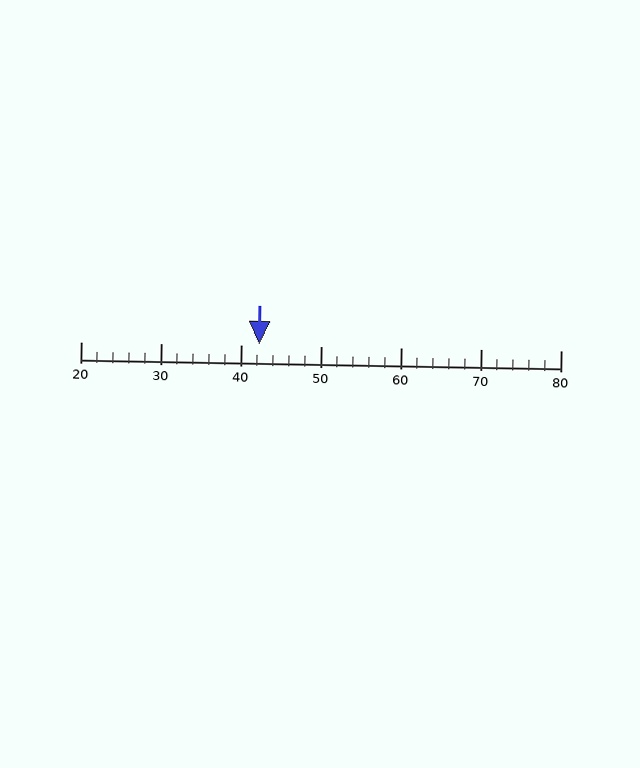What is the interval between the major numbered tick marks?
The major tick marks are spaced 10 units apart.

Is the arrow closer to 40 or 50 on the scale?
The arrow is closer to 40.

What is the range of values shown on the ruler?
The ruler shows values from 20 to 80.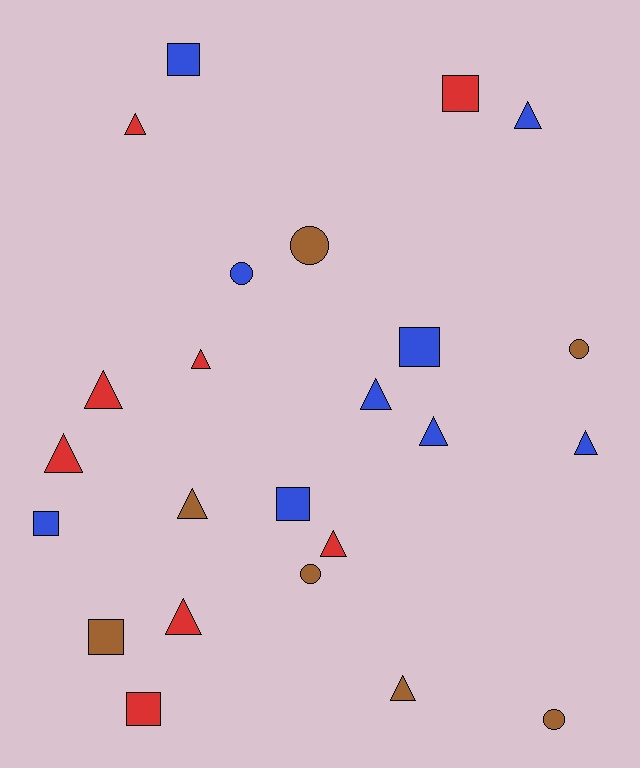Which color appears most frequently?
Blue, with 9 objects.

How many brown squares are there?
There is 1 brown square.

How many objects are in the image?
There are 24 objects.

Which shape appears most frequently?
Triangle, with 12 objects.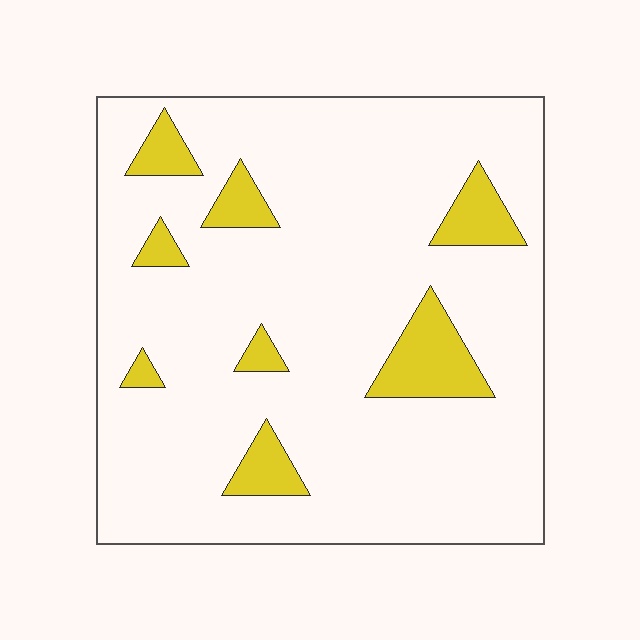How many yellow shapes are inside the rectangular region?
8.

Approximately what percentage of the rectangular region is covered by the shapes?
Approximately 10%.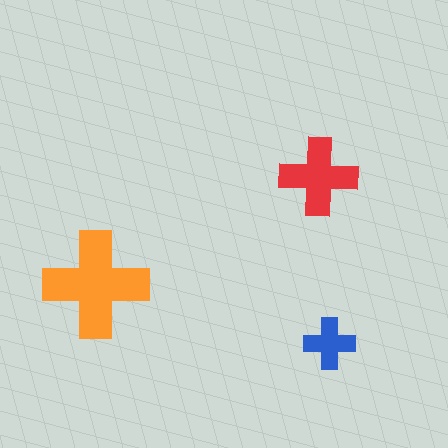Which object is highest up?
The red cross is topmost.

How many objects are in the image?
There are 3 objects in the image.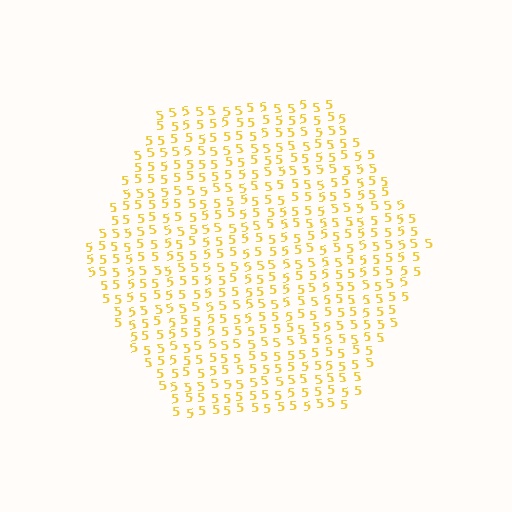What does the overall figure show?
The overall figure shows a hexagon.